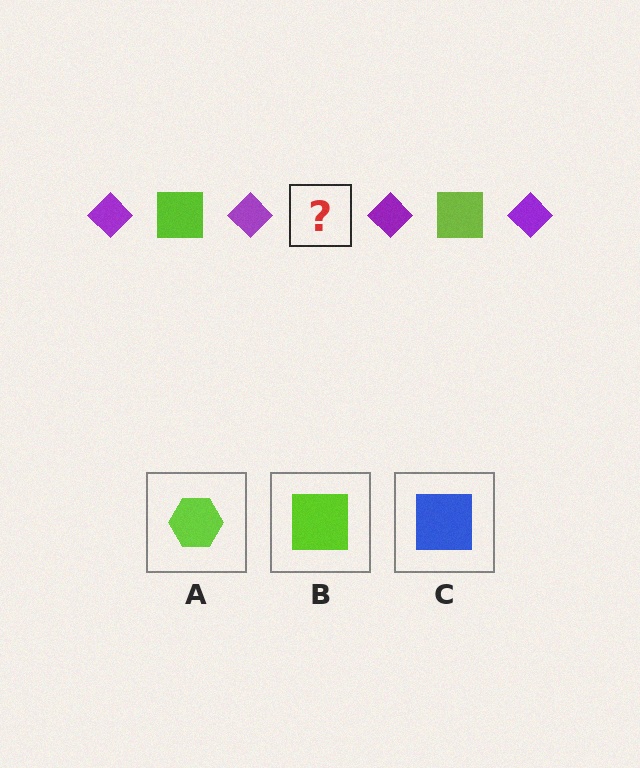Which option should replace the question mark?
Option B.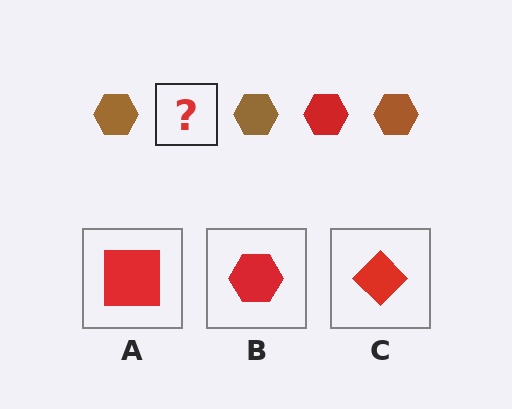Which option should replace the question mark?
Option B.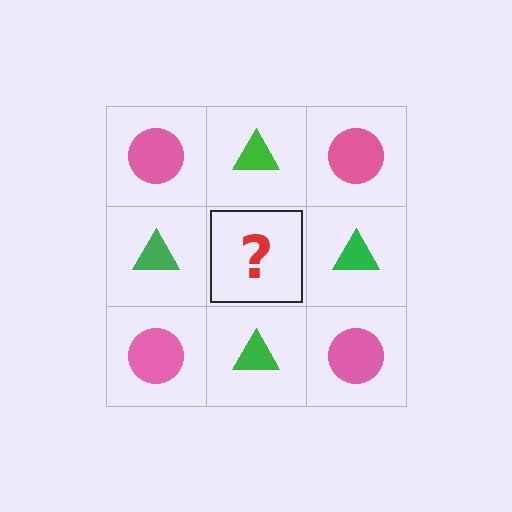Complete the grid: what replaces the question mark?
The question mark should be replaced with a pink circle.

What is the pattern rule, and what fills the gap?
The rule is that it alternates pink circle and green triangle in a checkerboard pattern. The gap should be filled with a pink circle.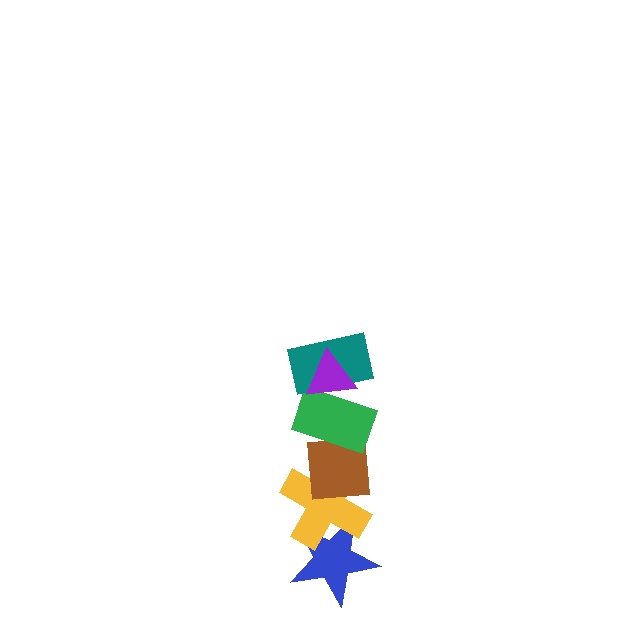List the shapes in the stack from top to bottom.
From top to bottom: the purple triangle, the teal rectangle, the green rectangle, the brown square, the yellow cross, the blue star.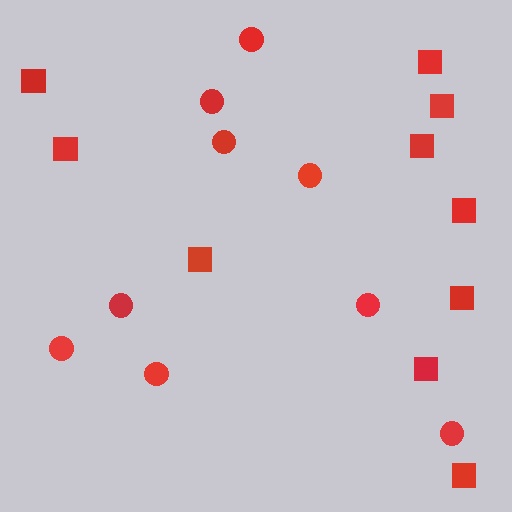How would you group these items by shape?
There are 2 groups: one group of squares (10) and one group of circles (9).